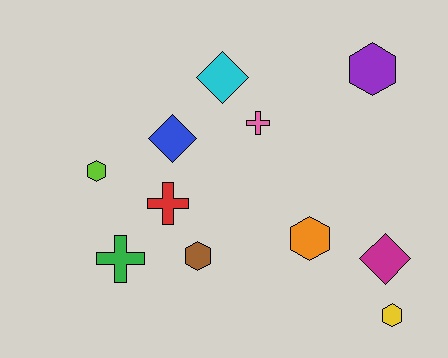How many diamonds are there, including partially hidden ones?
There are 3 diamonds.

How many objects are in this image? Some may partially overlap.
There are 11 objects.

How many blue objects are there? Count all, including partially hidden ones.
There is 1 blue object.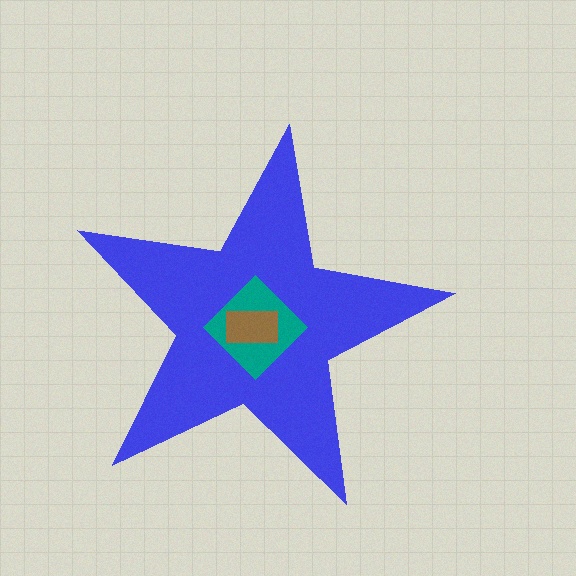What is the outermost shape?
The blue star.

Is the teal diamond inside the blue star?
Yes.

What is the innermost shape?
The brown rectangle.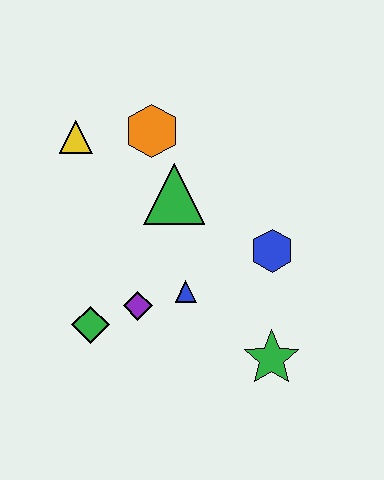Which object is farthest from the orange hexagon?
The green star is farthest from the orange hexagon.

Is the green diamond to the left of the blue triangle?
Yes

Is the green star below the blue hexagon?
Yes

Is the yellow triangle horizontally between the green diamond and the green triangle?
No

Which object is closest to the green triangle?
The orange hexagon is closest to the green triangle.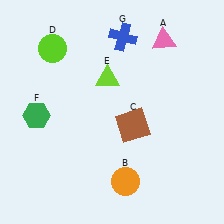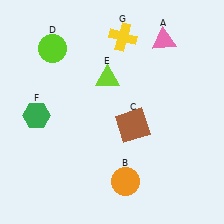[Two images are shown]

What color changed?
The cross (G) changed from blue in Image 1 to yellow in Image 2.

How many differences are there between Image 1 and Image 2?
There is 1 difference between the two images.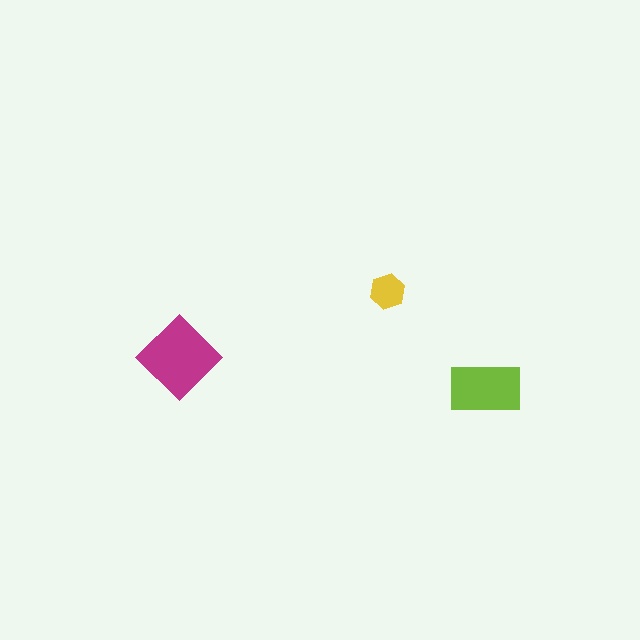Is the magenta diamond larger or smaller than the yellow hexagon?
Larger.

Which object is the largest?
The magenta diamond.